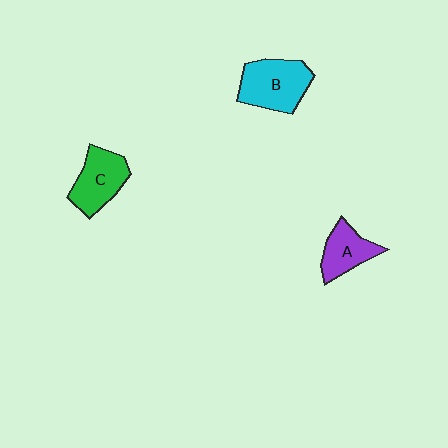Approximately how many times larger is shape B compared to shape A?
Approximately 1.5 times.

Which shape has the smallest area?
Shape A (purple).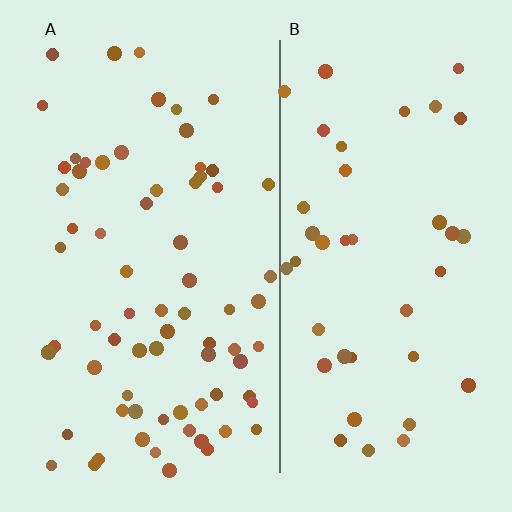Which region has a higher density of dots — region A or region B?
A (the left).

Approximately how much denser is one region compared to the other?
Approximately 1.7× — region A over region B.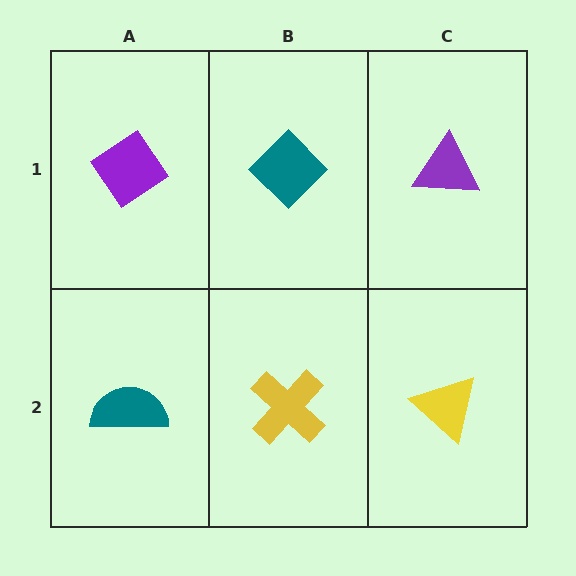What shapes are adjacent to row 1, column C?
A yellow triangle (row 2, column C), a teal diamond (row 1, column B).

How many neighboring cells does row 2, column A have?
2.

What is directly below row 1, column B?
A yellow cross.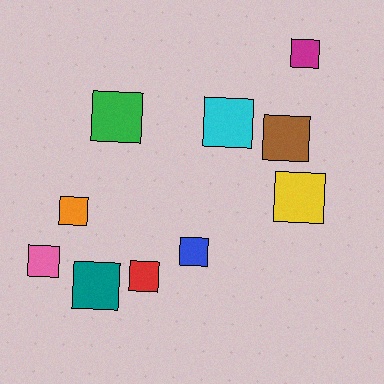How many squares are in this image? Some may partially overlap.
There are 10 squares.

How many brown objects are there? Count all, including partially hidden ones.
There is 1 brown object.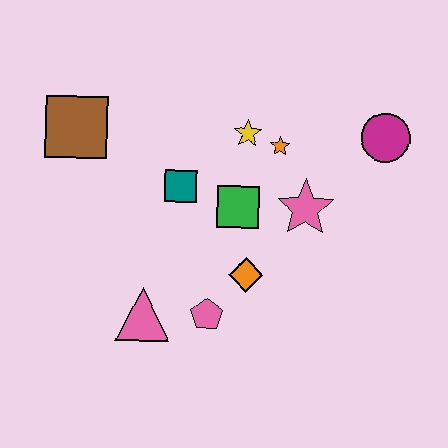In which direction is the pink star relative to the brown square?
The pink star is to the right of the brown square.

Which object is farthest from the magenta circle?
The brown square is farthest from the magenta circle.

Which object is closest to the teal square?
The green square is closest to the teal square.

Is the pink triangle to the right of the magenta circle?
No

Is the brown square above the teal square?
Yes